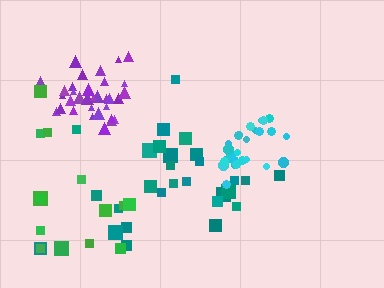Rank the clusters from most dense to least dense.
purple, cyan, teal, green.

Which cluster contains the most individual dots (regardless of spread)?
Purple (34).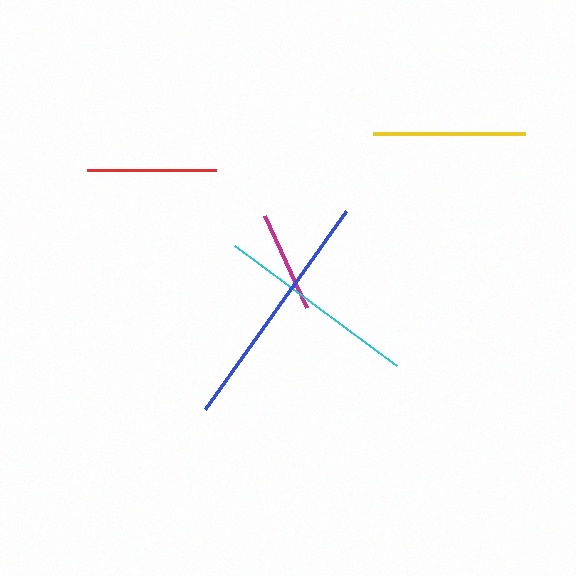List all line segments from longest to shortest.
From longest to shortest: blue, cyan, yellow, red, magenta.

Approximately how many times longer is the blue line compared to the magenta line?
The blue line is approximately 2.4 times the length of the magenta line.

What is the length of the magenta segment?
The magenta segment is approximately 102 pixels long.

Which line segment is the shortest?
The magenta line is the shortest at approximately 102 pixels.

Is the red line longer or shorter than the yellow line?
The yellow line is longer than the red line.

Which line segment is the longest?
The blue line is the longest at approximately 243 pixels.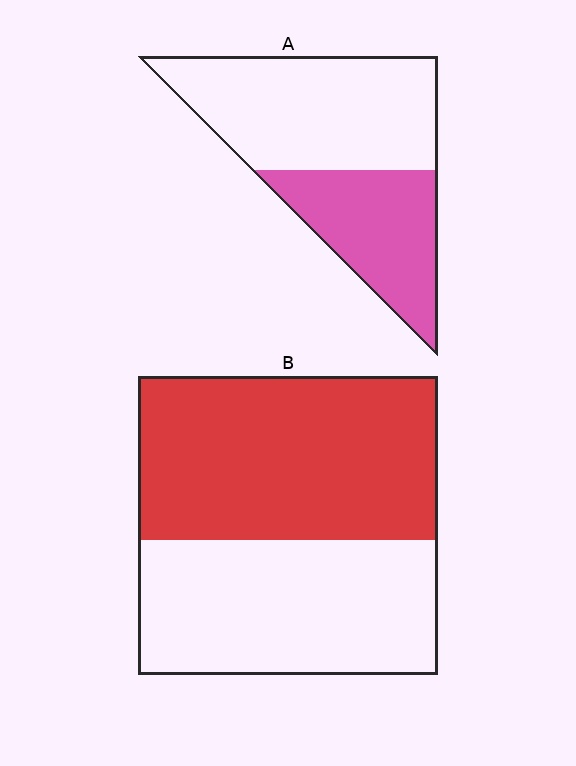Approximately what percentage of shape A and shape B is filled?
A is approximately 40% and B is approximately 55%.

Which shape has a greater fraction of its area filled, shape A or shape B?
Shape B.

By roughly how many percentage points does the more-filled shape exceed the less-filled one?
By roughly 15 percentage points (B over A).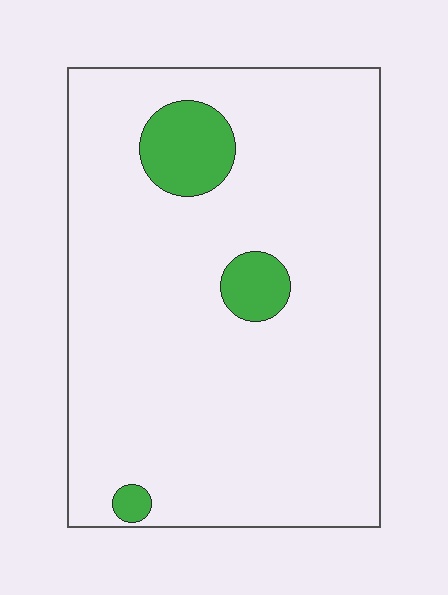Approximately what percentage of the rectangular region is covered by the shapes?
Approximately 10%.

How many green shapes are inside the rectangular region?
3.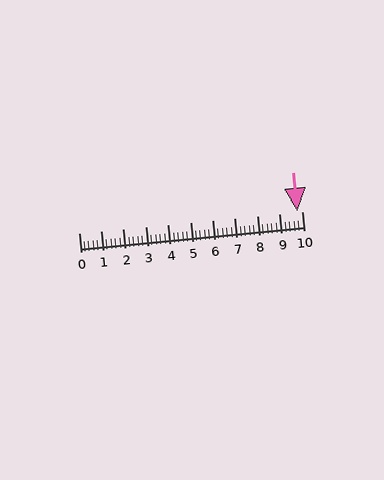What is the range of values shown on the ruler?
The ruler shows values from 0 to 10.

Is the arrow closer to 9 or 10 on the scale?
The arrow is closer to 10.